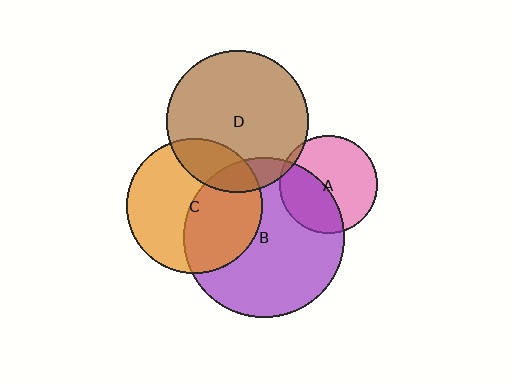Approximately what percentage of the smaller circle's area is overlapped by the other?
Approximately 45%.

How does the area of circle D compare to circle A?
Approximately 2.1 times.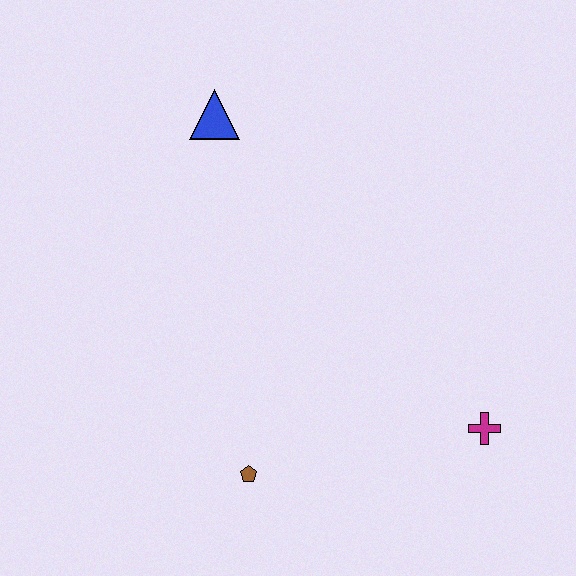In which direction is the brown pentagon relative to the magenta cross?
The brown pentagon is to the left of the magenta cross.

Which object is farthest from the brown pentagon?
The blue triangle is farthest from the brown pentagon.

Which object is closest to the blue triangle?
The brown pentagon is closest to the blue triangle.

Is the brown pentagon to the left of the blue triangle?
No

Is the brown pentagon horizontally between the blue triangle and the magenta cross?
Yes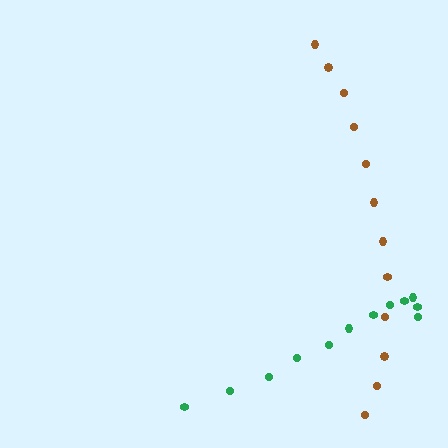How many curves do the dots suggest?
There are 2 distinct paths.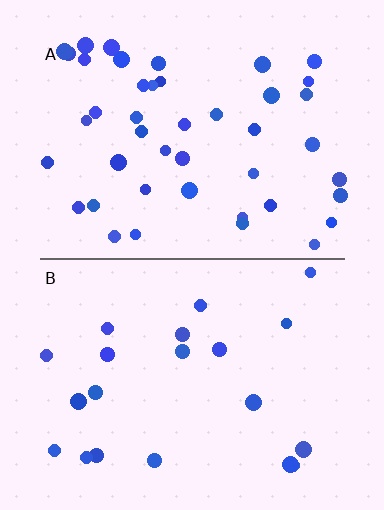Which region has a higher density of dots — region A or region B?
A (the top).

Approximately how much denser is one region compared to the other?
Approximately 2.1× — region A over region B.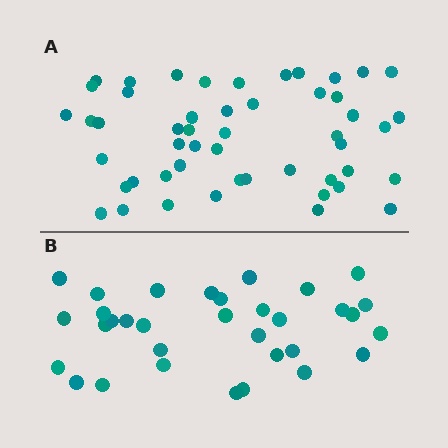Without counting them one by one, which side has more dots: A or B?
Region A (the top region) has more dots.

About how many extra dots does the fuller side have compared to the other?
Region A has approximately 15 more dots than region B.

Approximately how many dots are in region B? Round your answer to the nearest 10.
About 30 dots. (The exact count is 33, which rounds to 30.)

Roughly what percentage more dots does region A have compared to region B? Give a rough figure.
About 50% more.